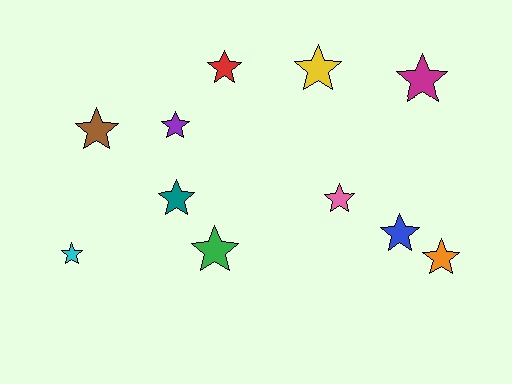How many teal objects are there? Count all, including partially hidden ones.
There is 1 teal object.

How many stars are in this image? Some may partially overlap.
There are 11 stars.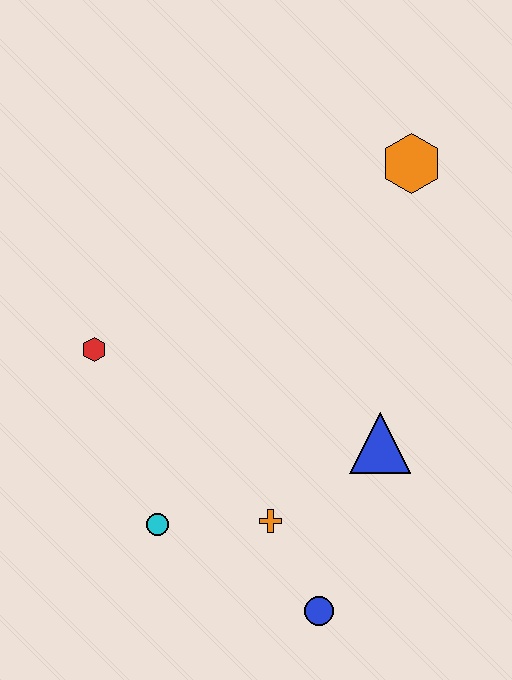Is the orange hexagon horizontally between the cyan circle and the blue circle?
No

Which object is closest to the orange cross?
The blue circle is closest to the orange cross.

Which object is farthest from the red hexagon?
The orange hexagon is farthest from the red hexagon.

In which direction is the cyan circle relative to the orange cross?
The cyan circle is to the left of the orange cross.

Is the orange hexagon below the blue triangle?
No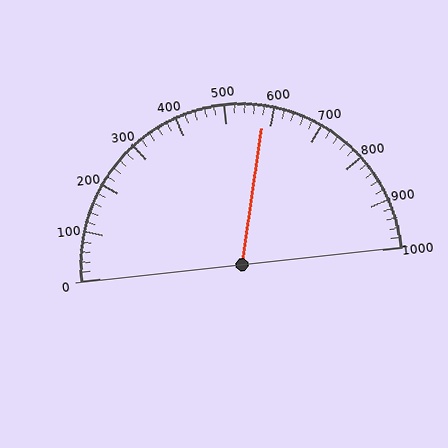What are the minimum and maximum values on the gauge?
The gauge ranges from 0 to 1000.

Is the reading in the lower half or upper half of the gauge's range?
The reading is in the upper half of the range (0 to 1000).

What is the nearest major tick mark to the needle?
The nearest major tick mark is 600.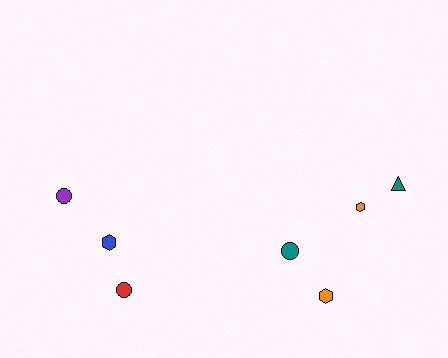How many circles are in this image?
There are 3 circles.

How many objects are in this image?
There are 7 objects.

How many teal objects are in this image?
There are 2 teal objects.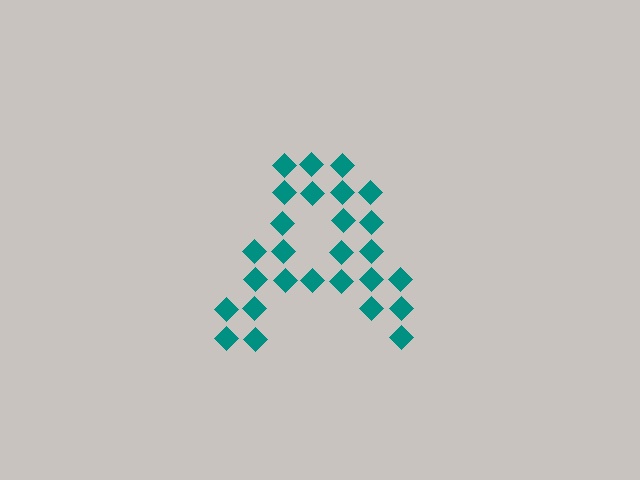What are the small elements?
The small elements are diamonds.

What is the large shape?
The large shape is the letter A.